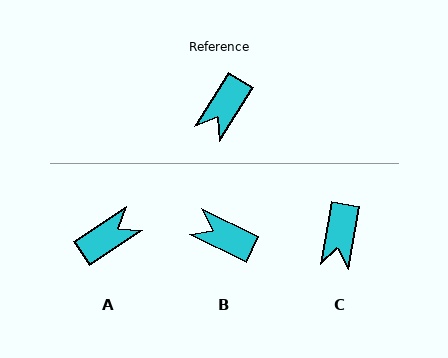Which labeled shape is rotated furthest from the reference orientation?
A, about 156 degrees away.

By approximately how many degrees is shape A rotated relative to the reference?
Approximately 156 degrees counter-clockwise.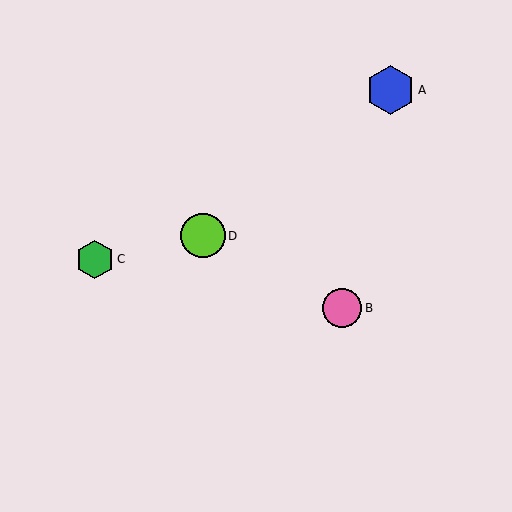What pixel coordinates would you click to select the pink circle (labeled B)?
Click at (342, 308) to select the pink circle B.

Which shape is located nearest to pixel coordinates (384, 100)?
The blue hexagon (labeled A) at (390, 90) is nearest to that location.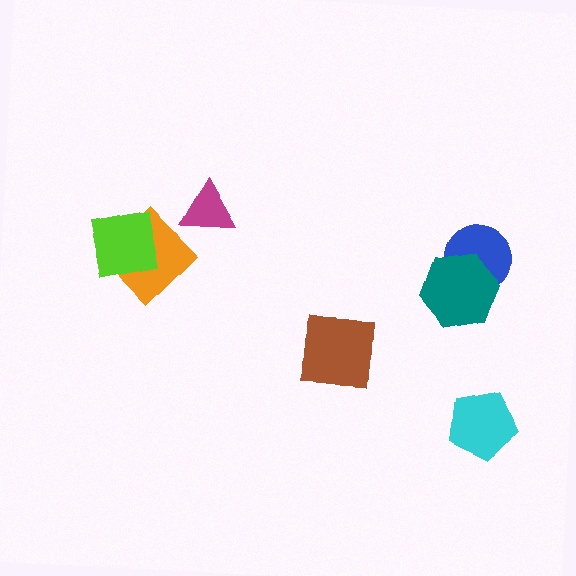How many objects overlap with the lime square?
1 object overlaps with the lime square.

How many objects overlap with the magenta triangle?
0 objects overlap with the magenta triangle.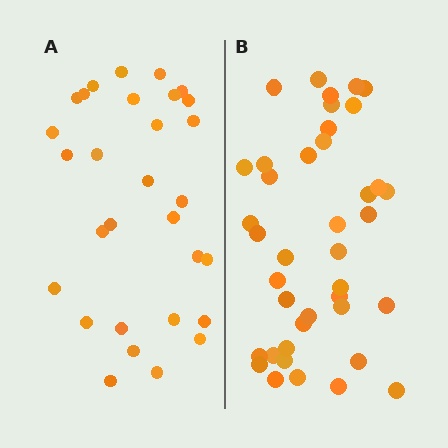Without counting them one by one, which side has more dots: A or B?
Region B (the right region) has more dots.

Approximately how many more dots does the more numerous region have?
Region B has roughly 10 or so more dots than region A.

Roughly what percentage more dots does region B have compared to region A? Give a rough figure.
About 35% more.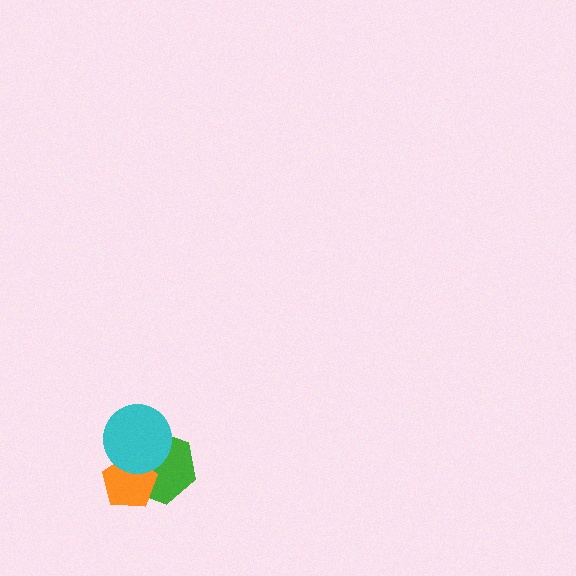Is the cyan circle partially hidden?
No, no other shape covers it.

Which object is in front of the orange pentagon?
The cyan circle is in front of the orange pentagon.